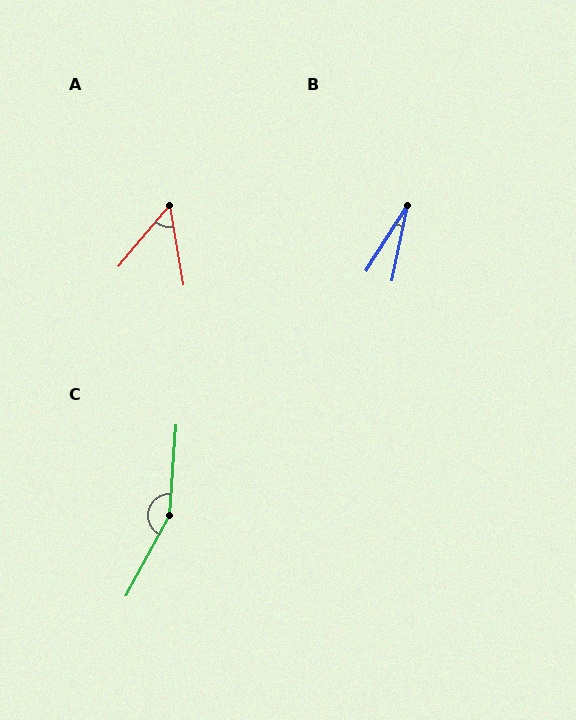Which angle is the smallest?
B, at approximately 21 degrees.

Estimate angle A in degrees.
Approximately 50 degrees.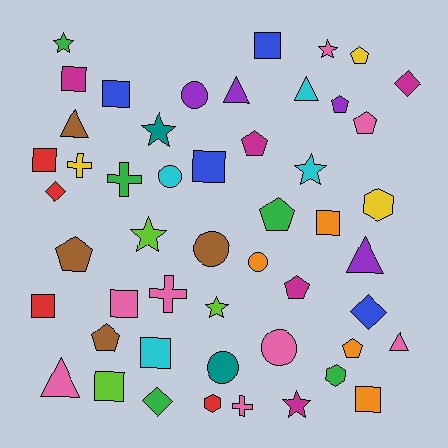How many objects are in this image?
There are 50 objects.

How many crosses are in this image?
There are 4 crosses.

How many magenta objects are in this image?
There are 5 magenta objects.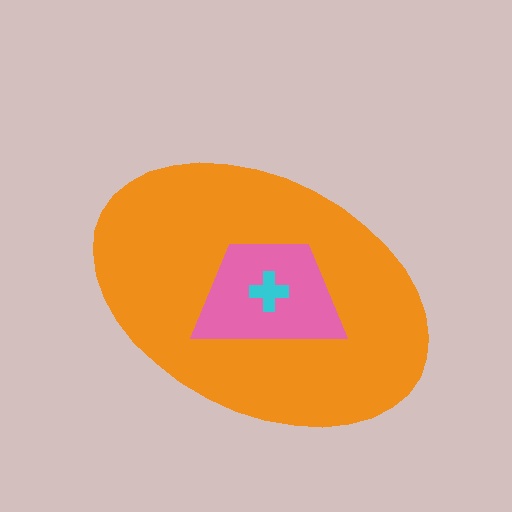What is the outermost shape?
The orange ellipse.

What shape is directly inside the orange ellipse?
The pink trapezoid.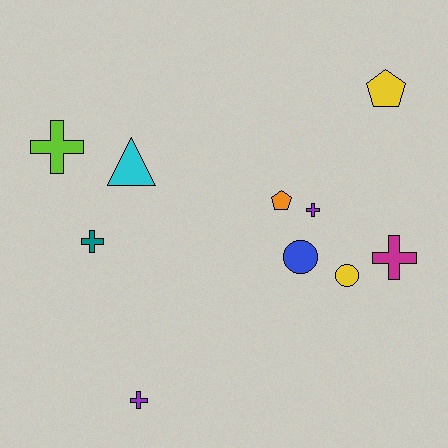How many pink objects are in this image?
There are no pink objects.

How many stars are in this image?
There are no stars.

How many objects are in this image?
There are 10 objects.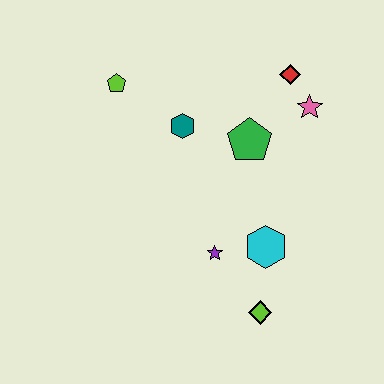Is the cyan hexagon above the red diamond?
No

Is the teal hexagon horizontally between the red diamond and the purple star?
No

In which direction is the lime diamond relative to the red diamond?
The lime diamond is below the red diamond.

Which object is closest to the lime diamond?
The cyan hexagon is closest to the lime diamond.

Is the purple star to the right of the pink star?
No